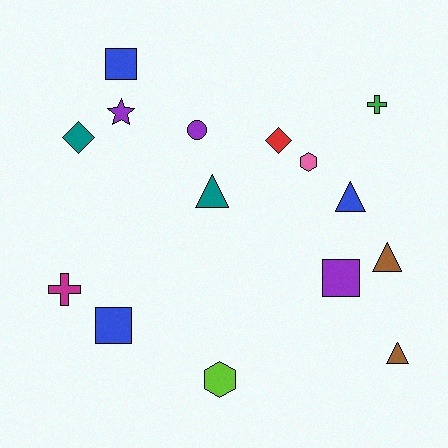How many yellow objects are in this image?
There are no yellow objects.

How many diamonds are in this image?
There are 2 diamonds.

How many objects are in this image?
There are 15 objects.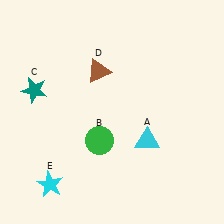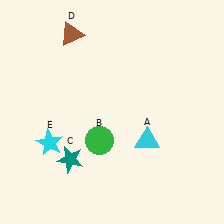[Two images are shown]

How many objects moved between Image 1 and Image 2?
3 objects moved between the two images.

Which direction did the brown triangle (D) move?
The brown triangle (D) moved up.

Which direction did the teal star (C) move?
The teal star (C) moved down.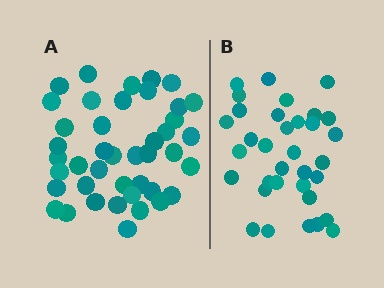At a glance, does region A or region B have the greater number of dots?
Region A (the left region) has more dots.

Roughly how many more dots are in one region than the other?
Region A has roughly 8 or so more dots than region B.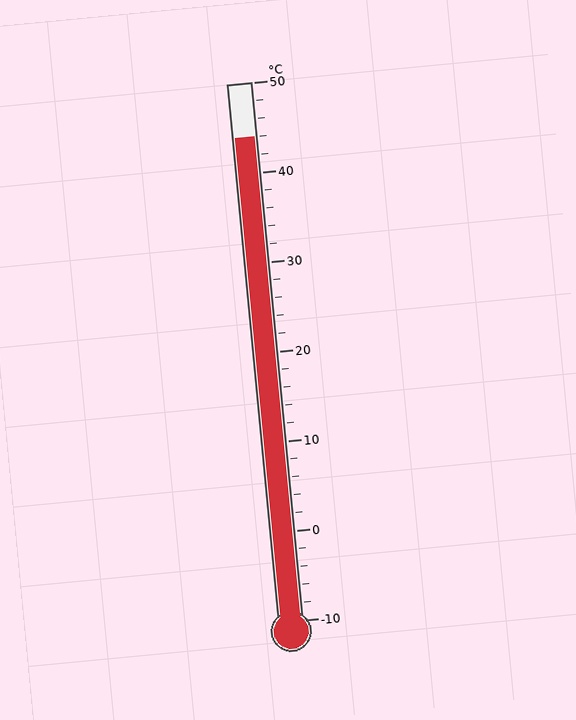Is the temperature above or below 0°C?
The temperature is above 0°C.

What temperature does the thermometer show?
The thermometer shows approximately 44°C.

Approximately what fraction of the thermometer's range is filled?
The thermometer is filled to approximately 90% of its range.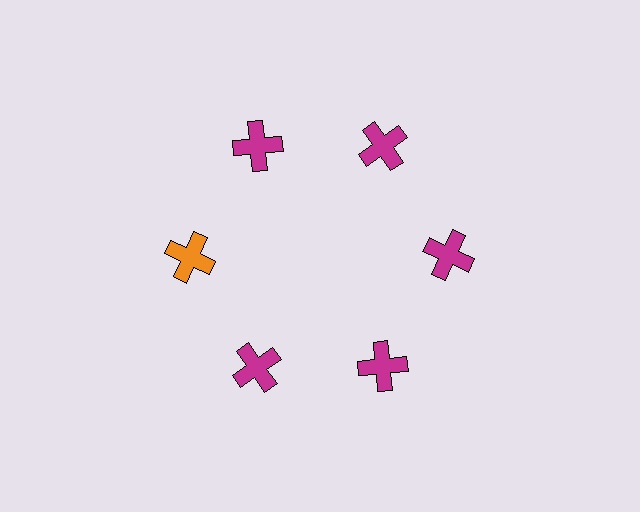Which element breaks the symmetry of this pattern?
The orange cross at roughly the 9 o'clock position breaks the symmetry. All other shapes are magenta crosses.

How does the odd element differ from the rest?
It has a different color: orange instead of magenta.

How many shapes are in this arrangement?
There are 6 shapes arranged in a ring pattern.